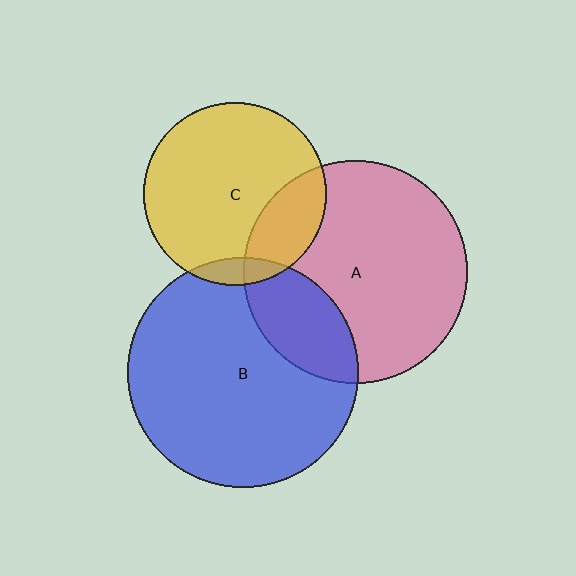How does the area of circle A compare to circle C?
Approximately 1.5 times.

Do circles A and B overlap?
Yes.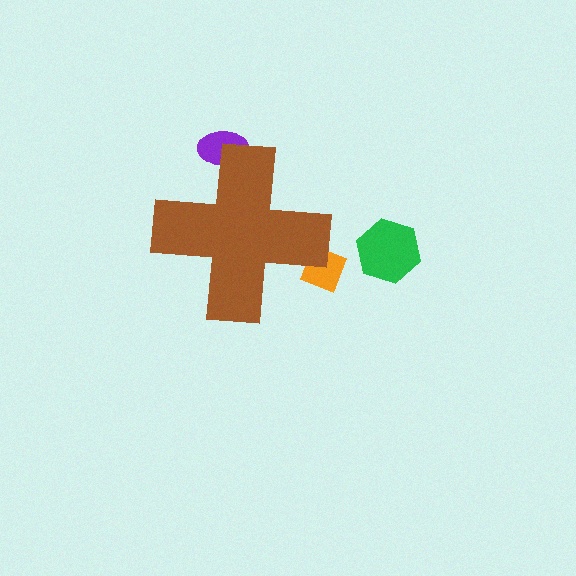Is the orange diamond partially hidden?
Yes, the orange diamond is partially hidden behind the brown cross.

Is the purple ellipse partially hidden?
Yes, the purple ellipse is partially hidden behind the brown cross.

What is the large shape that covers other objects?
A brown cross.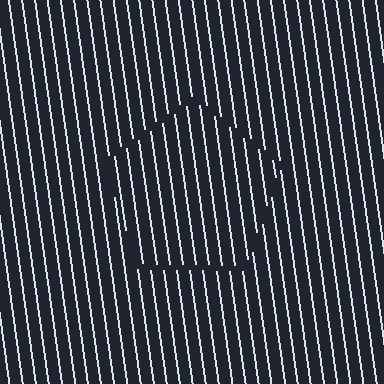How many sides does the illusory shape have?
5 sides — the line-ends trace a pentagon.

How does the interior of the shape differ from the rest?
The interior of the shape contains the same grating, shifted by half a period — the contour is defined by the phase discontinuity where line-ends from the inner and outer gratings abut.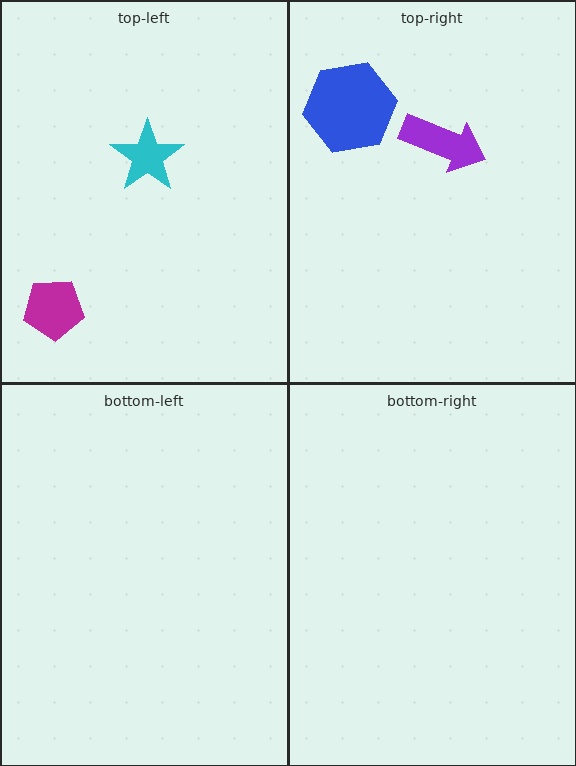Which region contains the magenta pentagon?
The top-left region.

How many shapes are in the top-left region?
2.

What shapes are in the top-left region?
The cyan star, the magenta pentagon.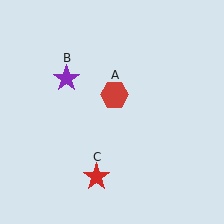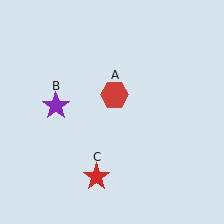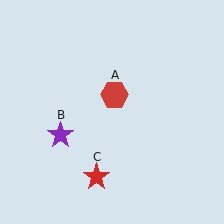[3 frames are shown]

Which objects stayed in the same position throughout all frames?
Red hexagon (object A) and red star (object C) remained stationary.